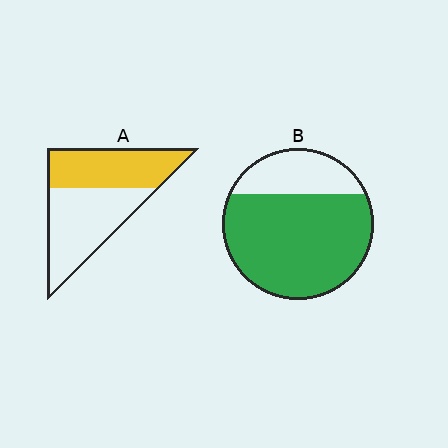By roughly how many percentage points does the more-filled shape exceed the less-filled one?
By roughly 30 percentage points (B over A).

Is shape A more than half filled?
No.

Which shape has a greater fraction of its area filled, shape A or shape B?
Shape B.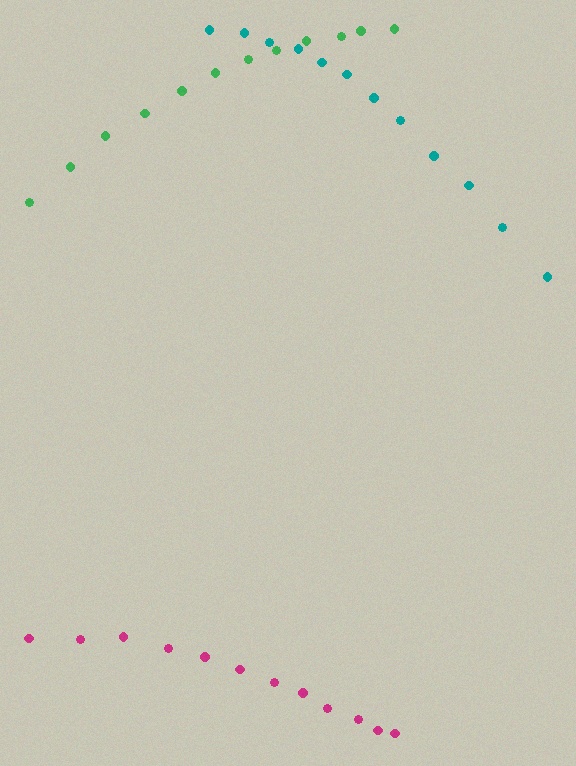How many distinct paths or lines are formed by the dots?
There are 3 distinct paths.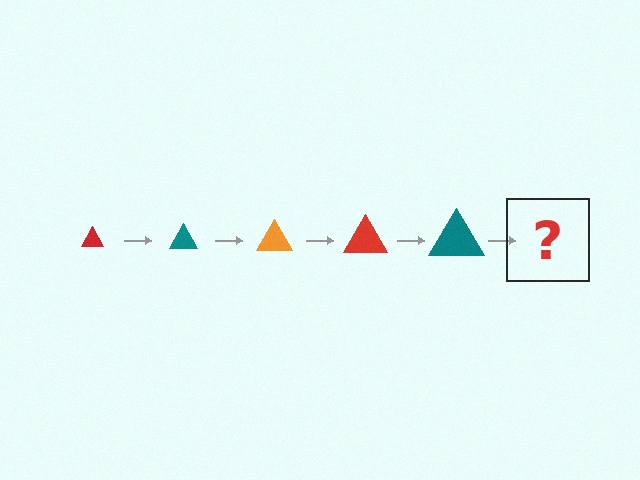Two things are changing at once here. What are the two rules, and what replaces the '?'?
The two rules are that the triangle grows larger each step and the color cycles through red, teal, and orange. The '?' should be an orange triangle, larger than the previous one.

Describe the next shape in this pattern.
It should be an orange triangle, larger than the previous one.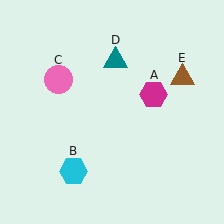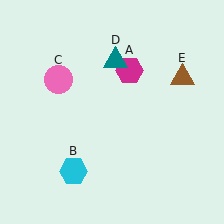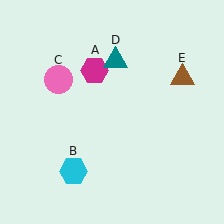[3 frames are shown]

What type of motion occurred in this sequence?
The magenta hexagon (object A) rotated counterclockwise around the center of the scene.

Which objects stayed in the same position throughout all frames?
Cyan hexagon (object B) and pink circle (object C) and teal triangle (object D) and brown triangle (object E) remained stationary.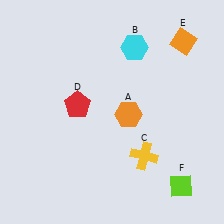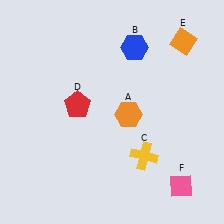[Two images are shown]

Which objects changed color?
B changed from cyan to blue. F changed from lime to pink.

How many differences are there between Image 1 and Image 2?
There are 2 differences between the two images.